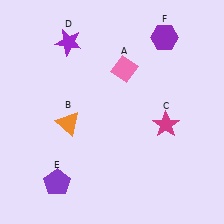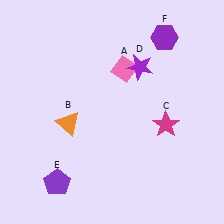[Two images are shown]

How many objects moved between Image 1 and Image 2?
1 object moved between the two images.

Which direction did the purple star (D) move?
The purple star (D) moved right.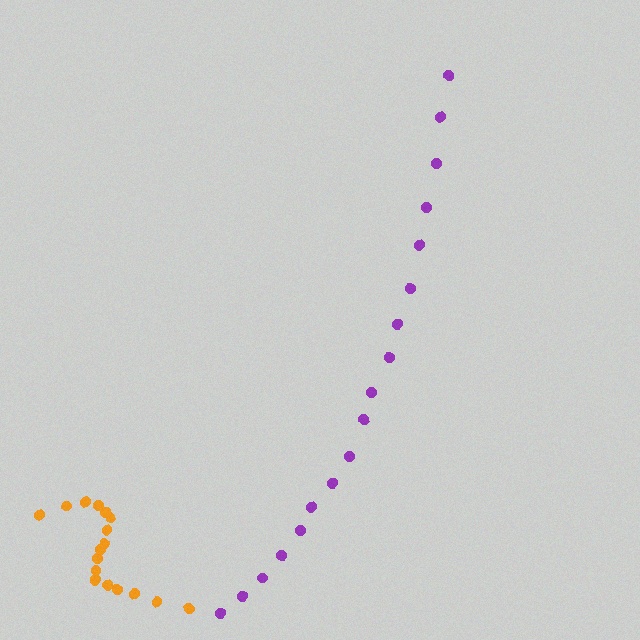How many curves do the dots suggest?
There are 2 distinct paths.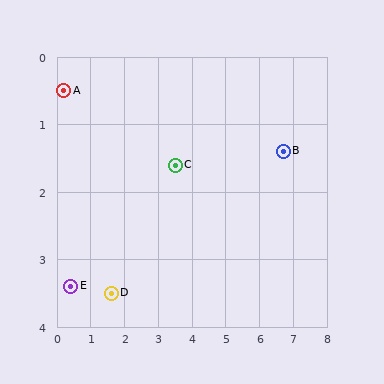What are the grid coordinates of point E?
Point E is at approximately (0.4, 3.4).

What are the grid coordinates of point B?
Point B is at approximately (6.7, 1.4).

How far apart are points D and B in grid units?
Points D and B are about 5.5 grid units apart.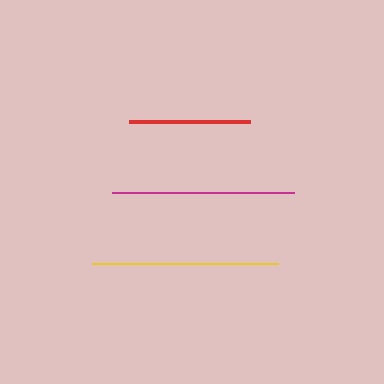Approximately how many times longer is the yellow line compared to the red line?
The yellow line is approximately 1.5 times the length of the red line.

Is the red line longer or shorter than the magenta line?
The magenta line is longer than the red line.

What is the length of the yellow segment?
The yellow segment is approximately 186 pixels long.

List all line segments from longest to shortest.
From longest to shortest: yellow, magenta, red.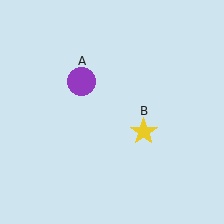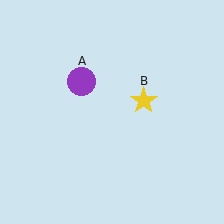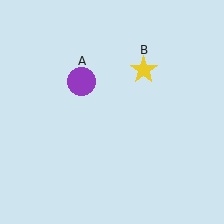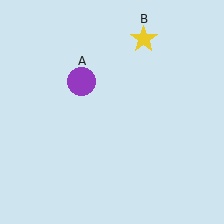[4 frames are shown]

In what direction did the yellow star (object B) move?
The yellow star (object B) moved up.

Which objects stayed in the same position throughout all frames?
Purple circle (object A) remained stationary.